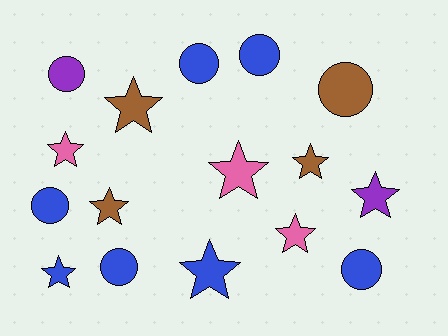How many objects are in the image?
There are 16 objects.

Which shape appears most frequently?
Star, with 9 objects.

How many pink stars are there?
There are 3 pink stars.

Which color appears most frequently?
Blue, with 7 objects.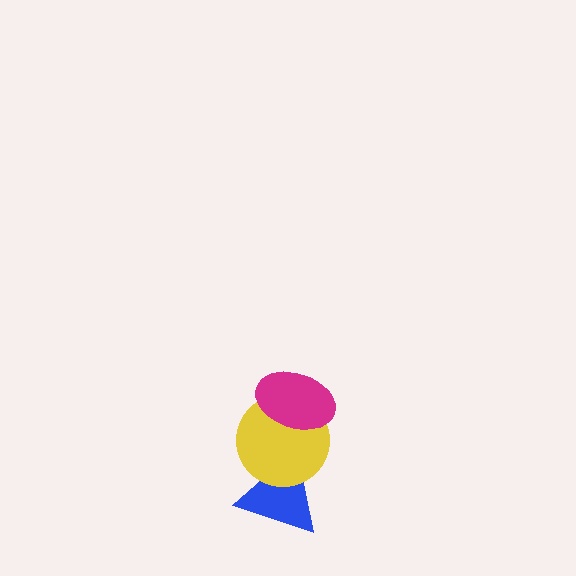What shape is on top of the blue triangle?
The yellow circle is on top of the blue triangle.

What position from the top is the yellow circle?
The yellow circle is 2nd from the top.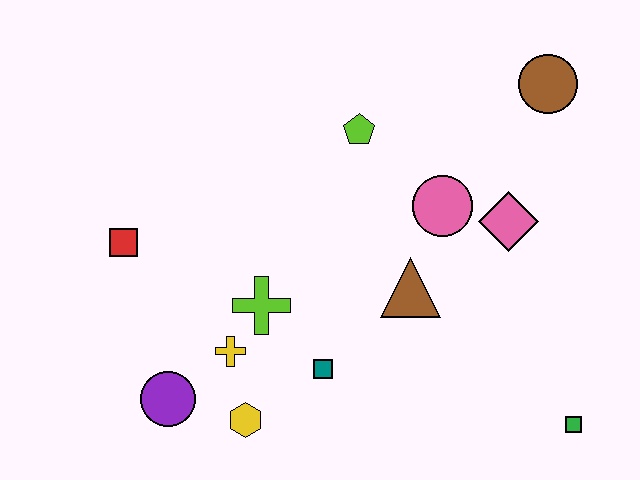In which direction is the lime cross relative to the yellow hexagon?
The lime cross is above the yellow hexagon.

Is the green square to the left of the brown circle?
No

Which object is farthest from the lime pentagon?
The green square is farthest from the lime pentagon.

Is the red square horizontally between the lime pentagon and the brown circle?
No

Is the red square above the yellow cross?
Yes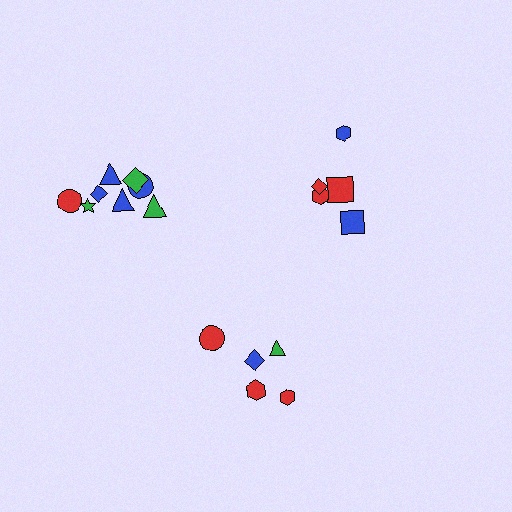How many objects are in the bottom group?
There are 5 objects.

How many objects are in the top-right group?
There are 5 objects.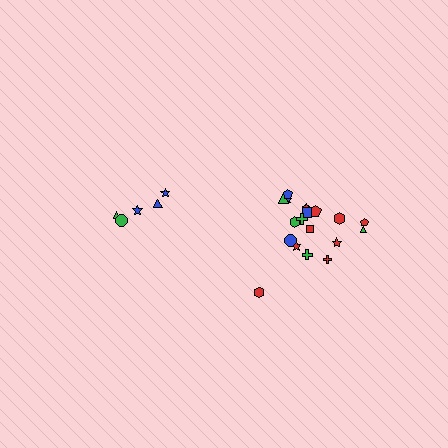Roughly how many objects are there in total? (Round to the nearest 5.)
Roughly 25 objects in total.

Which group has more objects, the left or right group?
The right group.